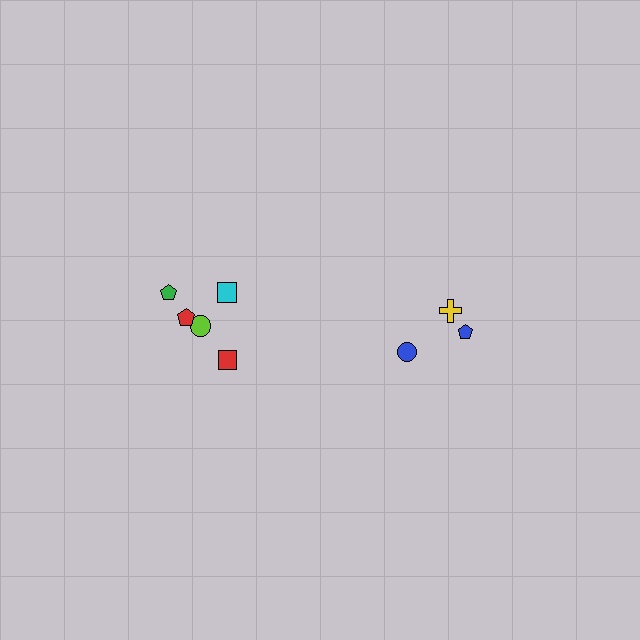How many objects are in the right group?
There are 3 objects.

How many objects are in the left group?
There are 5 objects.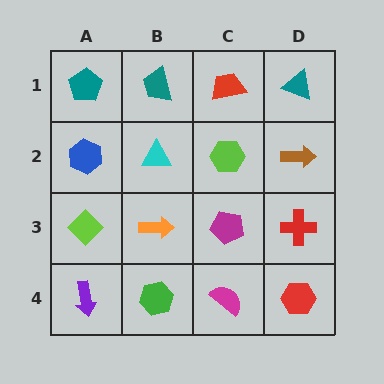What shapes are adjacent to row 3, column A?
A blue hexagon (row 2, column A), a purple arrow (row 4, column A), an orange arrow (row 3, column B).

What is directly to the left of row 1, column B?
A teal pentagon.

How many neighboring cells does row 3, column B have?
4.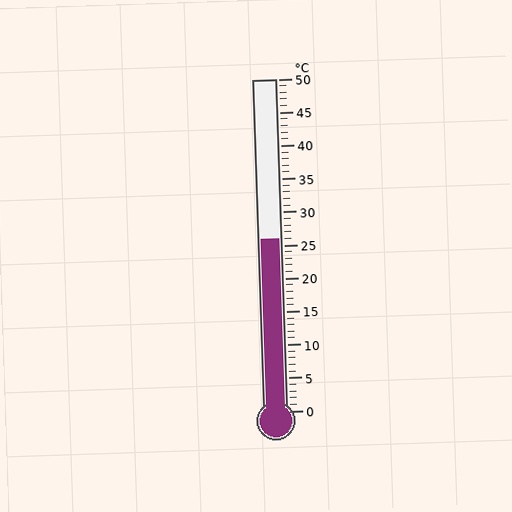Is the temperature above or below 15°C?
The temperature is above 15°C.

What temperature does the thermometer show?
The thermometer shows approximately 26°C.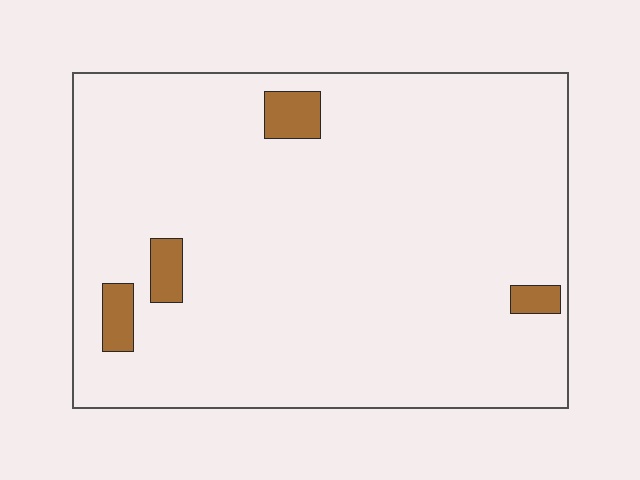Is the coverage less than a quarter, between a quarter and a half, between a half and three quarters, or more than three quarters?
Less than a quarter.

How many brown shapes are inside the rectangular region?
4.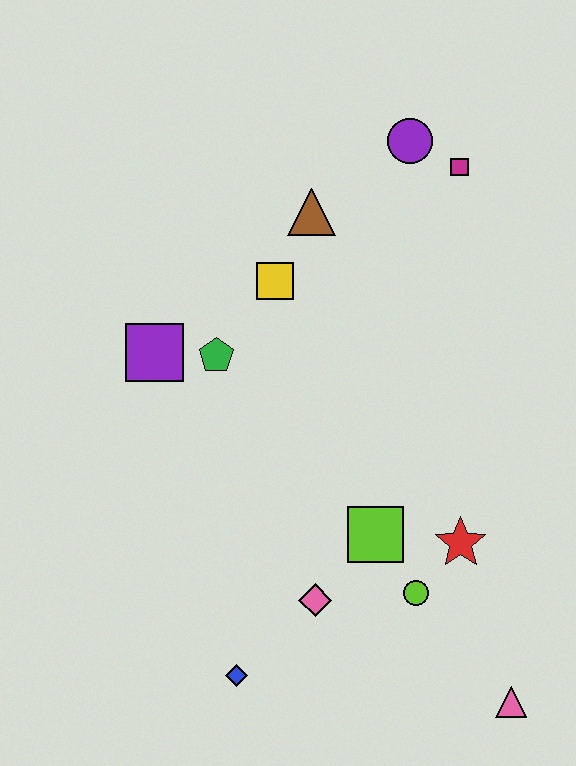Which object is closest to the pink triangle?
The lime circle is closest to the pink triangle.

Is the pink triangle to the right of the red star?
Yes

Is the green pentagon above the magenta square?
No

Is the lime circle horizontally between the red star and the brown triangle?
Yes